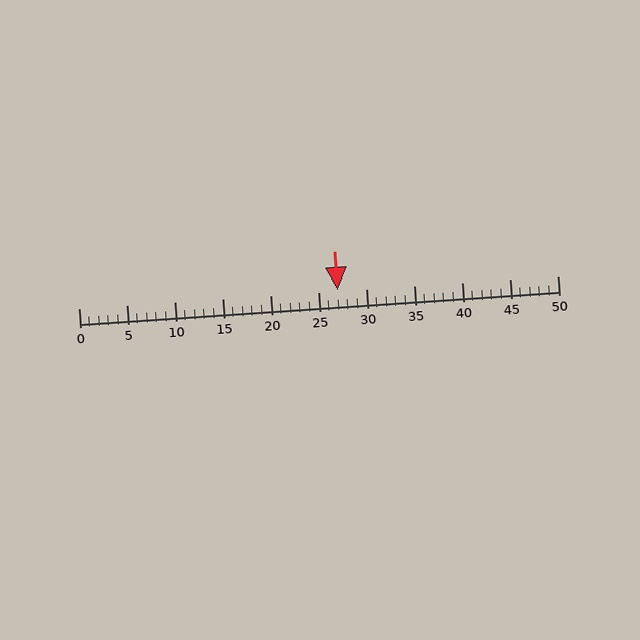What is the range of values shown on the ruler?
The ruler shows values from 0 to 50.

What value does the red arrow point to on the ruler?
The red arrow points to approximately 27.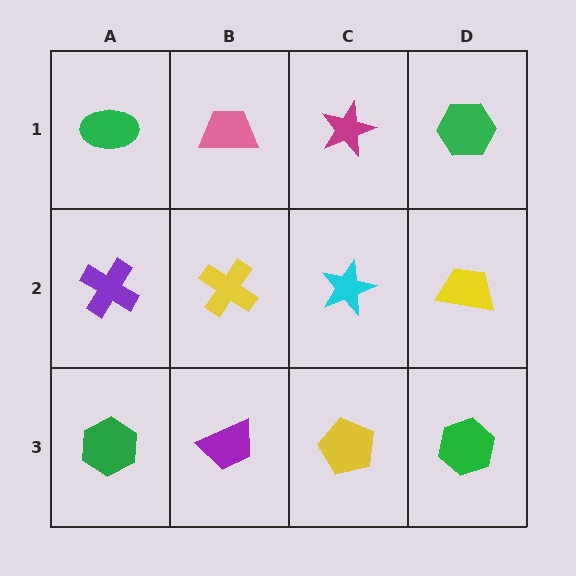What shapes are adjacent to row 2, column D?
A green hexagon (row 1, column D), a green hexagon (row 3, column D), a cyan star (row 2, column C).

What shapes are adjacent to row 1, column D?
A yellow trapezoid (row 2, column D), a magenta star (row 1, column C).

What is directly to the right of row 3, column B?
A yellow pentagon.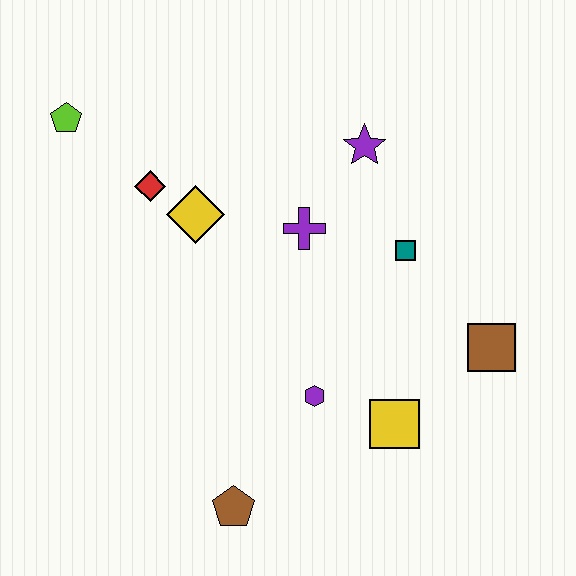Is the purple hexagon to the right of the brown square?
No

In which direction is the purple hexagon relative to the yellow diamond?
The purple hexagon is below the yellow diamond.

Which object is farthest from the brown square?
The lime pentagon is farthest from the brown square.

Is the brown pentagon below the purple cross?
Yes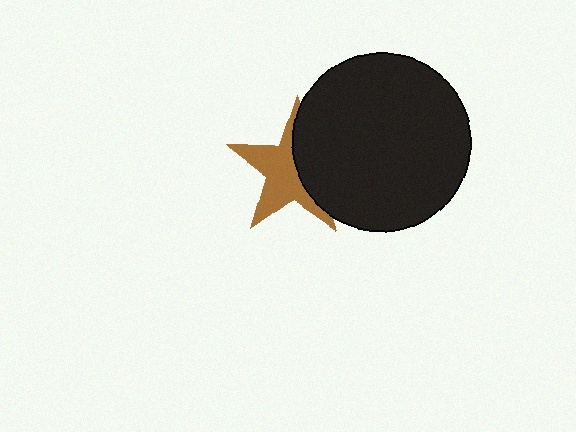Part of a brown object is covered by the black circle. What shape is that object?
It is a star.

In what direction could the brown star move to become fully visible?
The brown star could move left. That would shift it out from behind the black circle entirely.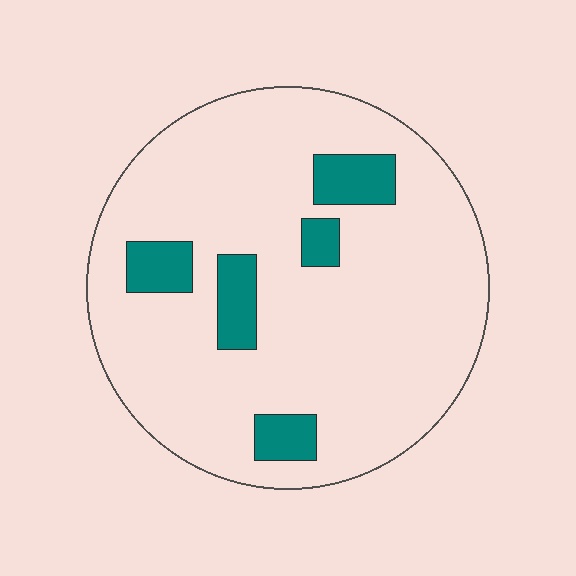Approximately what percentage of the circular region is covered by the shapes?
Approximately 15%.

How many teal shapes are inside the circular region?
5.